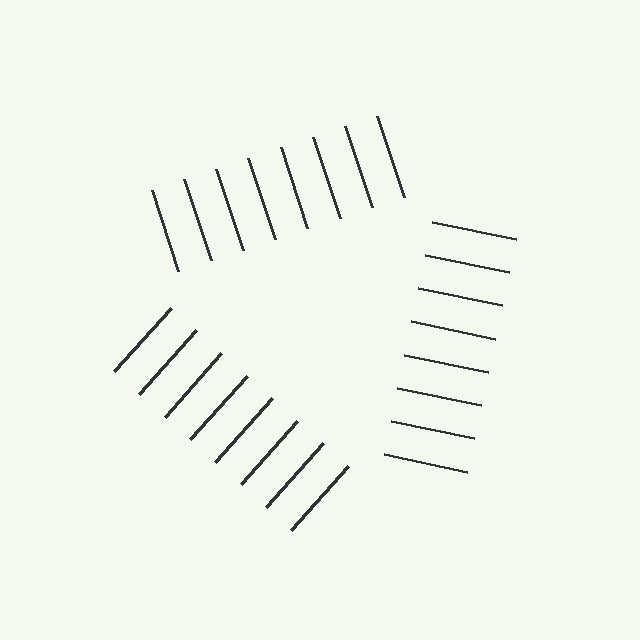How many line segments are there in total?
24 — 8 along each of the 3 edges.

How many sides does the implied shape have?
3 sides — the line-ends trace a triangle.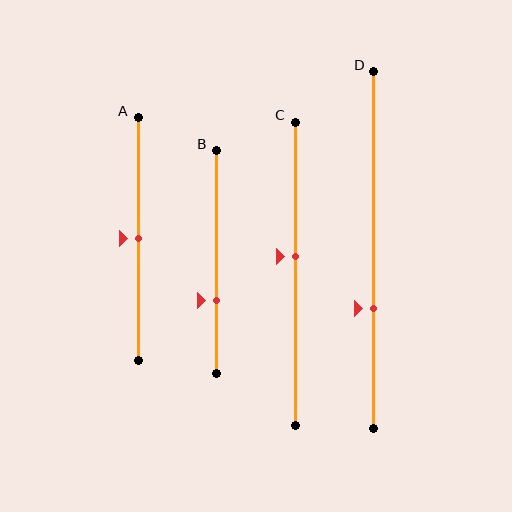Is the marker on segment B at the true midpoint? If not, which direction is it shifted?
No, the marker on segment B is shifted downward by about 17% of the segment length.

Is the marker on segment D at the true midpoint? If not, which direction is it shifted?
No, the marker on segment D is shifted downward by about 16% of the segment length.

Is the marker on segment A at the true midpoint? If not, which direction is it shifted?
Yes, the marker on segment A is at the true midpoint.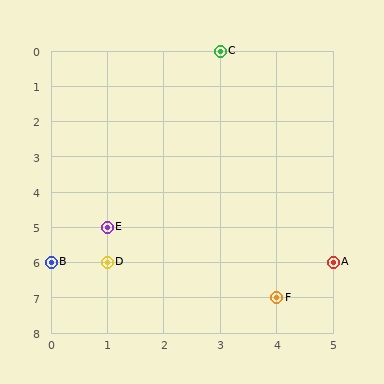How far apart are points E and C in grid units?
Points E and C are 2 columns and 5 rows apart (about 5.4 grid units diagonally).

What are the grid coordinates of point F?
Point F is at grid coordinates (4, 7).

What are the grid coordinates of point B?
Point B is at grid coordinates (0, 6).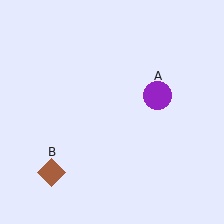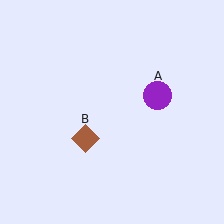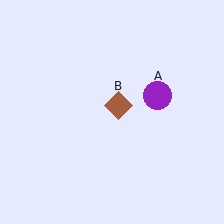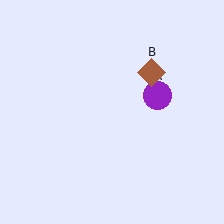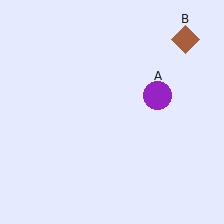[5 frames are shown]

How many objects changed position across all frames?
1 object changed position: brown diamond (object B).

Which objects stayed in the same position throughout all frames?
Purple circle (object A) remained stationary.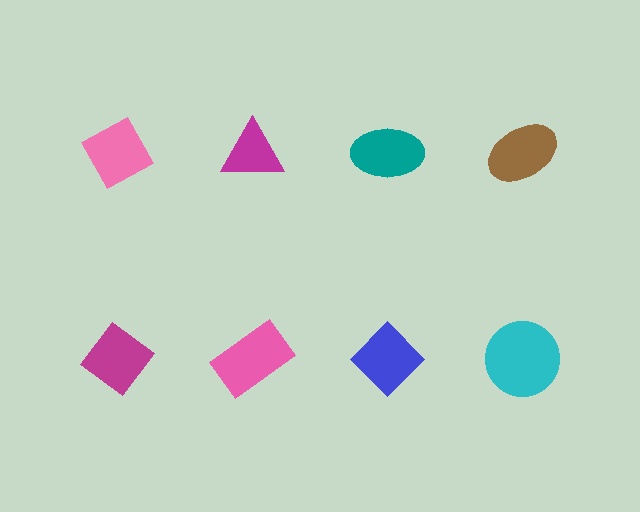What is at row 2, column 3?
A blue diamond.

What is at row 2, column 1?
A magenta diamond.